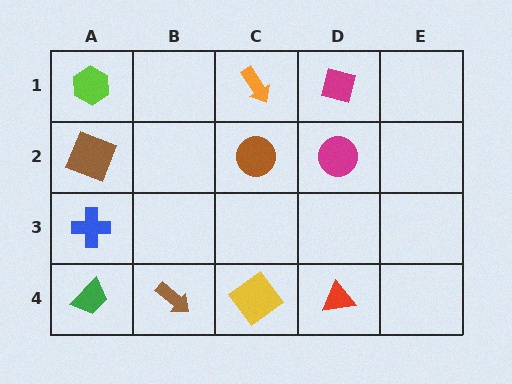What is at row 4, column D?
A red triangle.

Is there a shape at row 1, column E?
No, that cell is empty.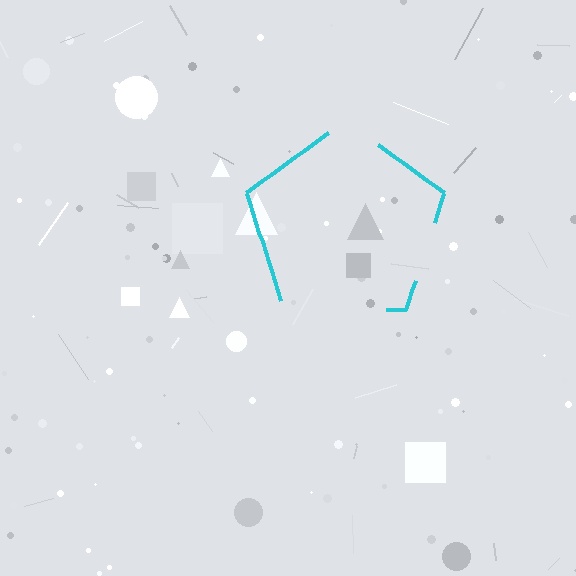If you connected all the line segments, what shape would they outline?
They would outline a pentagon.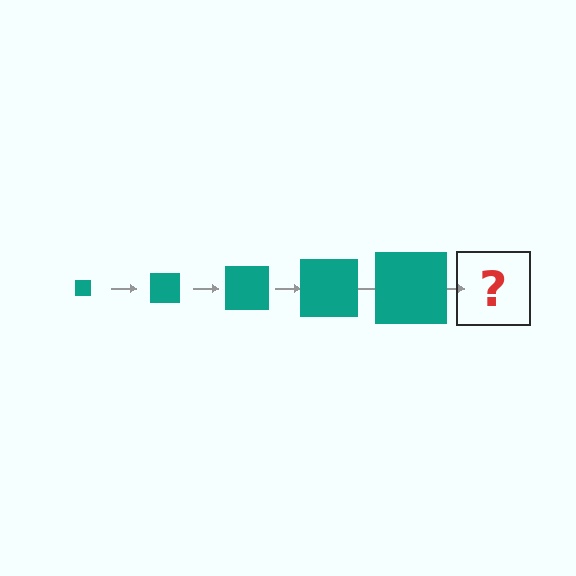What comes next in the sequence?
The next element should be a teal square, larger than the previous one.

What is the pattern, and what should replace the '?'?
The pattern is that the square gets progressively larger each step. The '?' should be a teal square, larger than the previous one.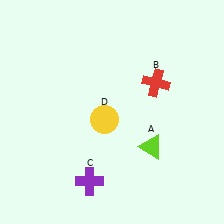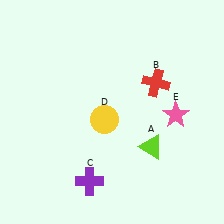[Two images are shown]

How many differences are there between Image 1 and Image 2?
There is 1 difference between the two images.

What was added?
A pink star (E) was added in Image 2.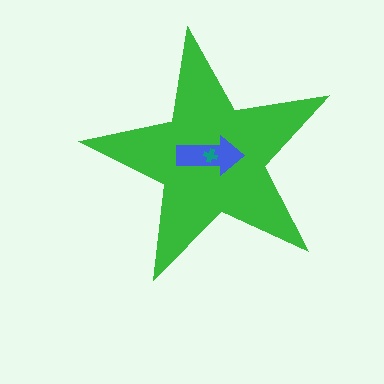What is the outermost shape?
The green star.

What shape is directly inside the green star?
The blue arrow.